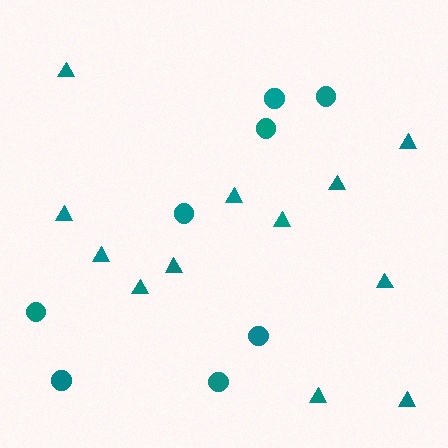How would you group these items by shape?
There are 2 groups: one group of triangles (12) and one group of circles (8).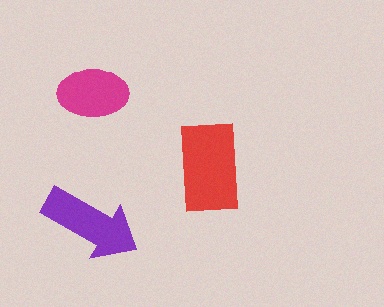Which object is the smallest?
The magenta ellipse.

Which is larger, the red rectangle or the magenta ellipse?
The red rectangle.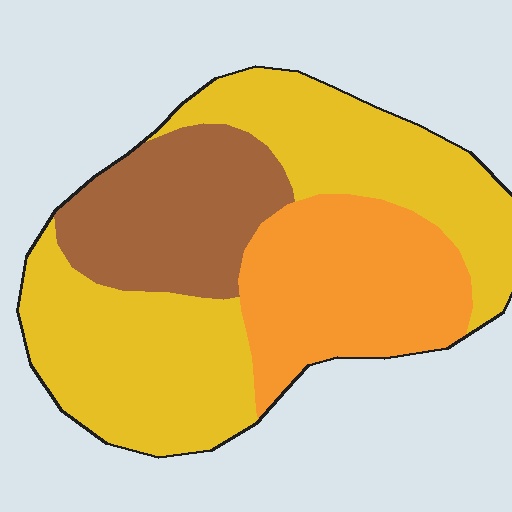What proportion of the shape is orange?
Orange covers roughly 25% of the shape.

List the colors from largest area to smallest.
From largest to smallest: yellow, orange, brown.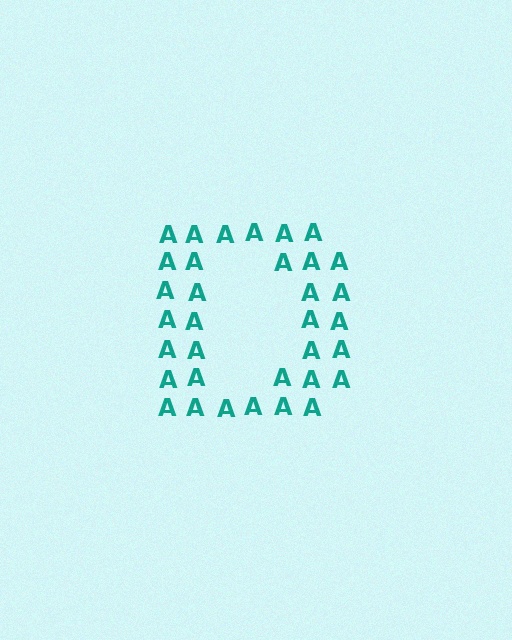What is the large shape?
The large shape is the letter D.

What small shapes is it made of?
It is made of small letter A's.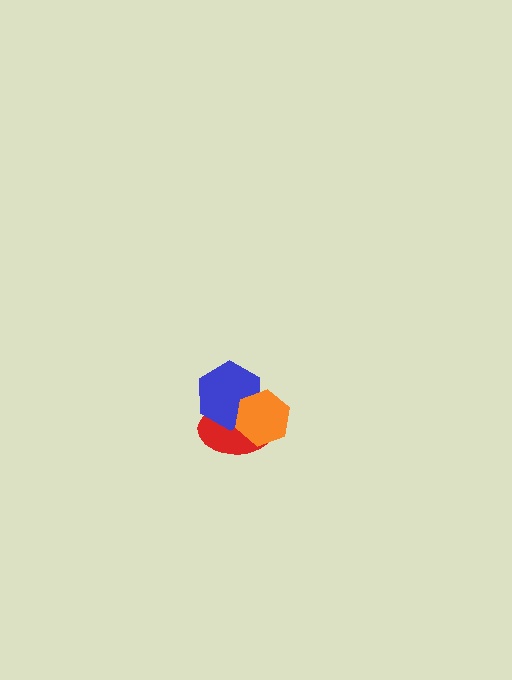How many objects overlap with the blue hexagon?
2 objects overlap with the blue hexagon.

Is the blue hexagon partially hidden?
Yes, it is partially covered by another shape.